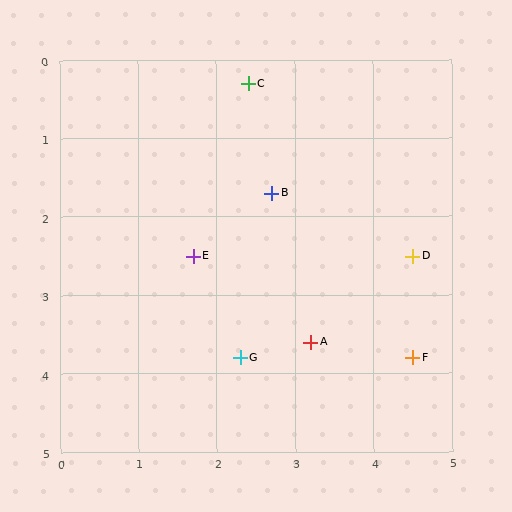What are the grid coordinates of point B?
Point B is at approximately (2.7, 1.7).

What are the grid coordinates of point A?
Point A is at approximately (3.2, 3.6).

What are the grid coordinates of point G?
Point G is at approximately (2.3, 3.8).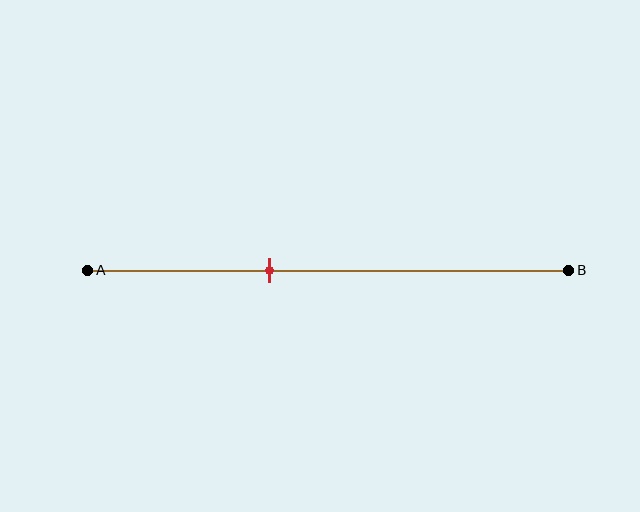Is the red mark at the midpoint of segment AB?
No, the mark is at about 40% from A, not at the 50% midpoint.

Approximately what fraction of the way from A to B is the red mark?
The red mark is approximately 40% of the way from A to B.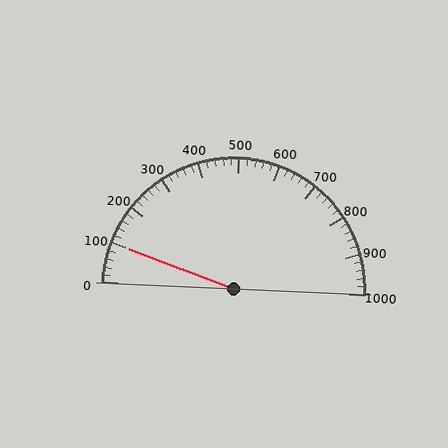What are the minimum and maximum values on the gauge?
The gauge ranges from 0 to 1000.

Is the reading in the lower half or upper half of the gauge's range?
The reading is in the lower half of the range (0 to 1000).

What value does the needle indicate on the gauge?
The needle indicates approximately 100.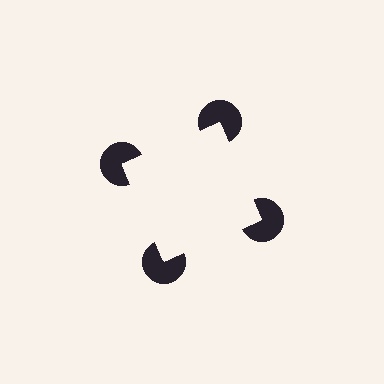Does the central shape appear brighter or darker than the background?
It typically appears slightly brighter than the background, even though no actual brightness change is drawn.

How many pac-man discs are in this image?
There are 4 — one at each vertex of the illusory square.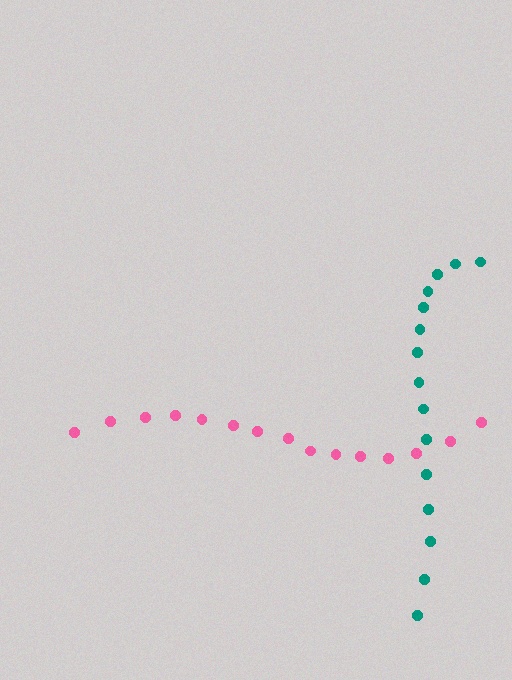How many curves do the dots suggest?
There are 2 distinct paths.